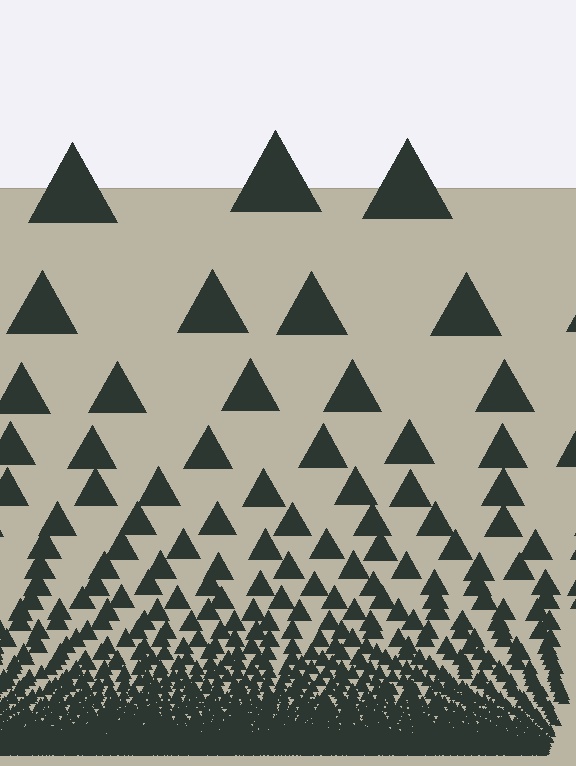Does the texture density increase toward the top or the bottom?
Density increases toward the bottom.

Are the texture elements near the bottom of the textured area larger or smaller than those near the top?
Smaller. The gradient is inverted — elements near the bottom are smaller and denser.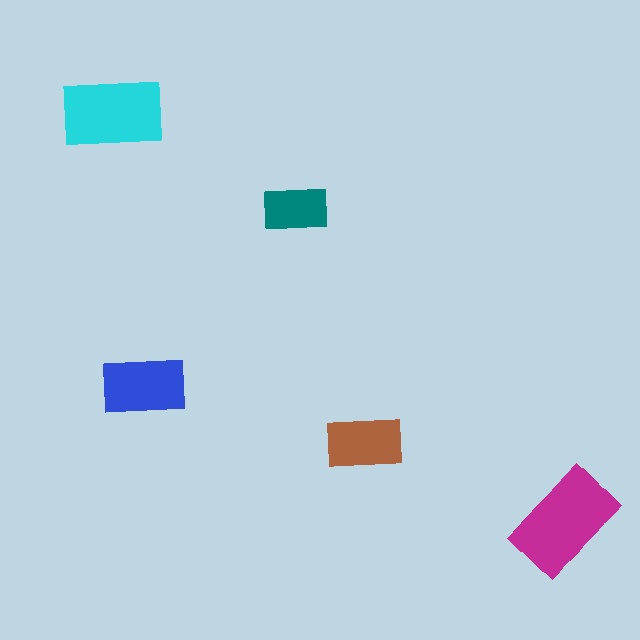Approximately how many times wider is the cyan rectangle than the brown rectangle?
About 1.5 times wider.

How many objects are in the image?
There are 5 objects in the image.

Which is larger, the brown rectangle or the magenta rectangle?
The magenta one.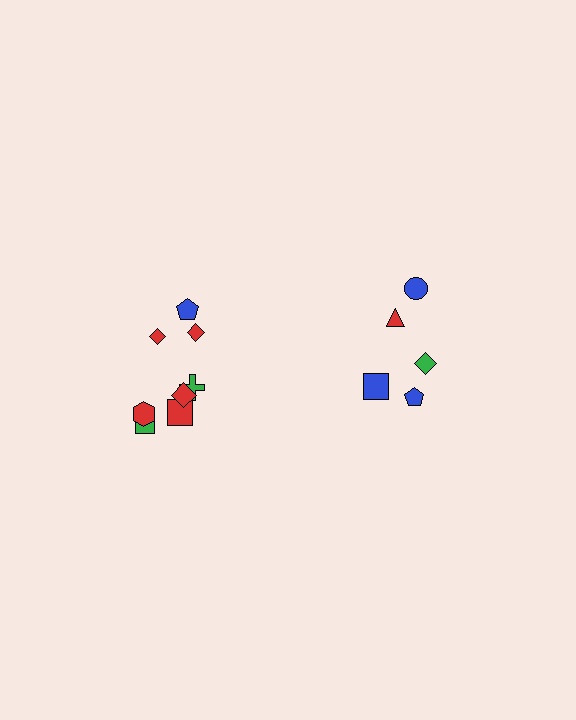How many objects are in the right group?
There are 5 objects.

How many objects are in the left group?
There are 8 objects.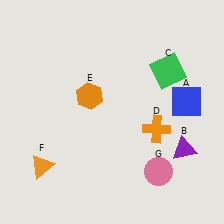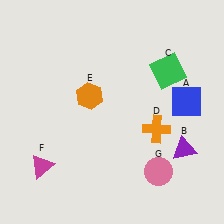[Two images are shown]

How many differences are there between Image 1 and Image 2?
There is 1 difference between the two images.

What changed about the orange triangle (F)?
In Image 1, F is orange. In Image 2, it changed to magenta.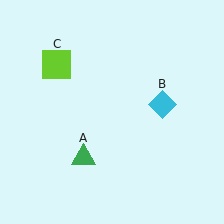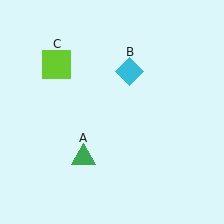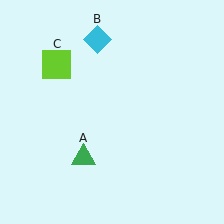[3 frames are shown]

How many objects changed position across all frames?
1 object changed position: cyan diamond (object B).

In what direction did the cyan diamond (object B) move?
The cyan diamond (object B) moved up and to the left.